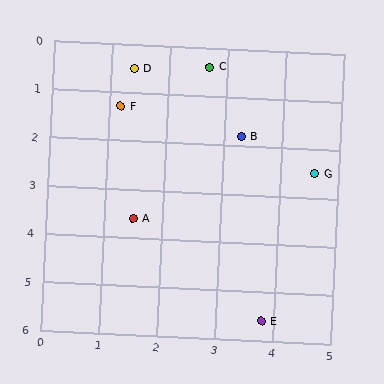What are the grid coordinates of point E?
Point E is at approximately (3.8, 5.6).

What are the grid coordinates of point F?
Point F is at approximately (1.2, 1.3).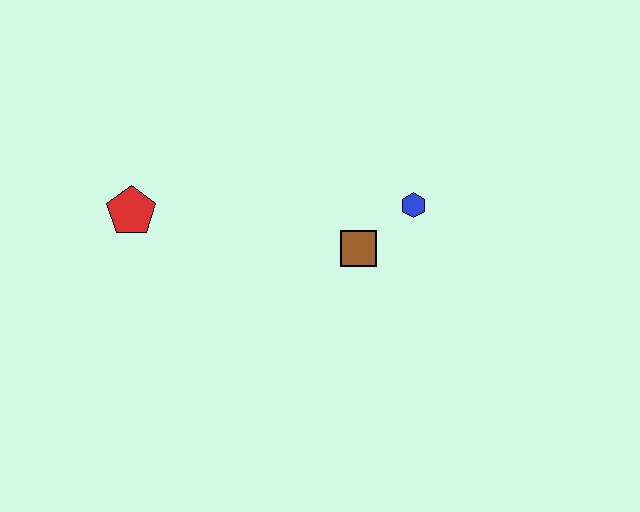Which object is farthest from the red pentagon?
The blue hexagon is farthest from the red pentagon.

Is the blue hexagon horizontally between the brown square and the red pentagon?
No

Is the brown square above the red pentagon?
No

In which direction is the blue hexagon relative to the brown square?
The blue hexagon is to the right of the brown square.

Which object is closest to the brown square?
The blue hexagon is closest to the brown square.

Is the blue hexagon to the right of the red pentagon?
Yes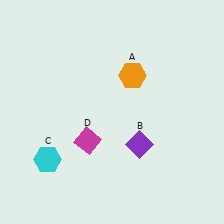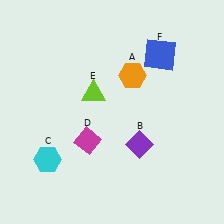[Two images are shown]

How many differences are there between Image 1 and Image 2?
There are 2 differences between the two images.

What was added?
A lime triangle (E), a blue square (F) were added in Image 2.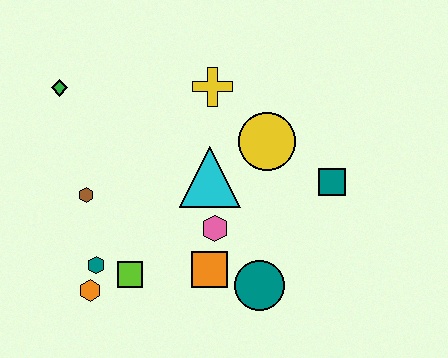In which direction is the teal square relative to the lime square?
The teal square is to the right of the lime square.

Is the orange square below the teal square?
Yes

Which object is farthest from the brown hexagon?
The teal square is farthest from the brown hexagon.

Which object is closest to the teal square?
The yellow circle is closest to the teal square.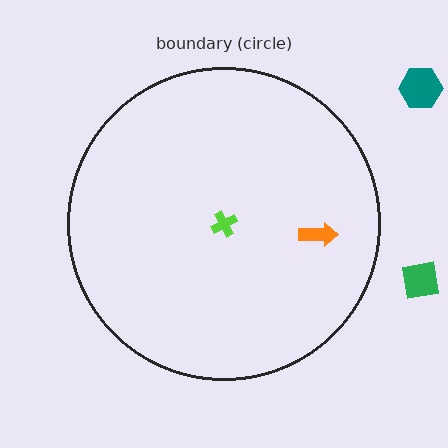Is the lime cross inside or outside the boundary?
Inside.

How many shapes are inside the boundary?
2 inside, 2 outside.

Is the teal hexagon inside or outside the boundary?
Outside.